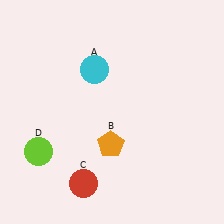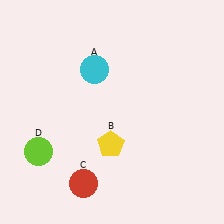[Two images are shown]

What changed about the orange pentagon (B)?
In Image 1, B is orange. In Image 2, it changed to yellow.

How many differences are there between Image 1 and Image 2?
There is 1 difference between the two images.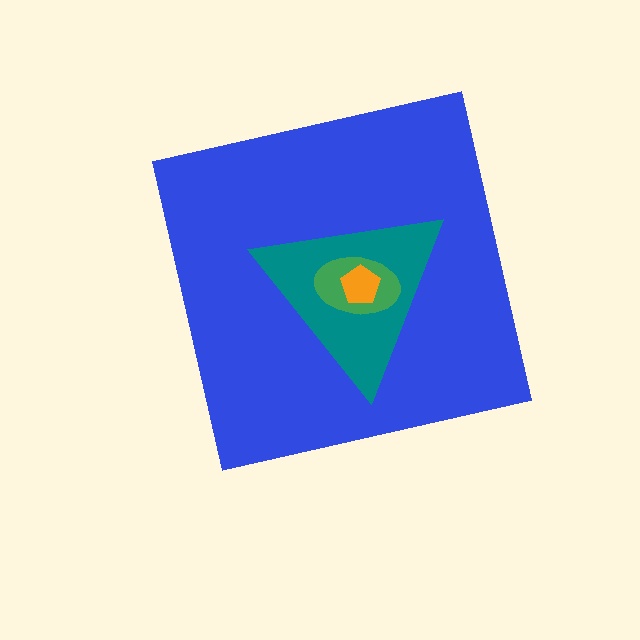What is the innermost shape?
The orange pentagon.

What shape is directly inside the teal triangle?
The green ellipse.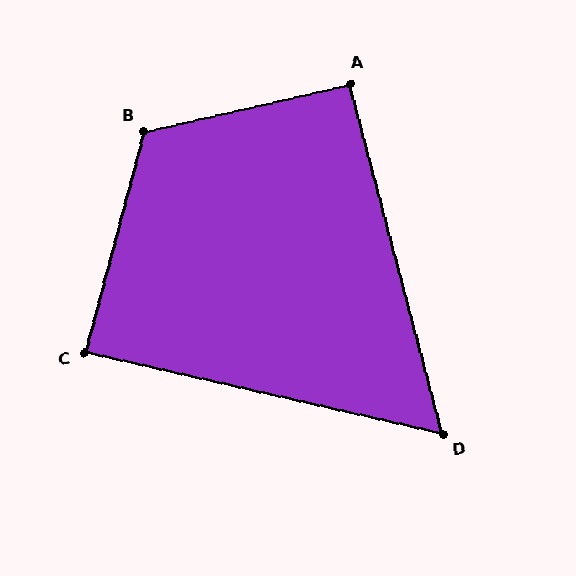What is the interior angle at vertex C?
Approximately 88 degrees (approximately right).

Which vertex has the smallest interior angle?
D, at approximately 62 degrees.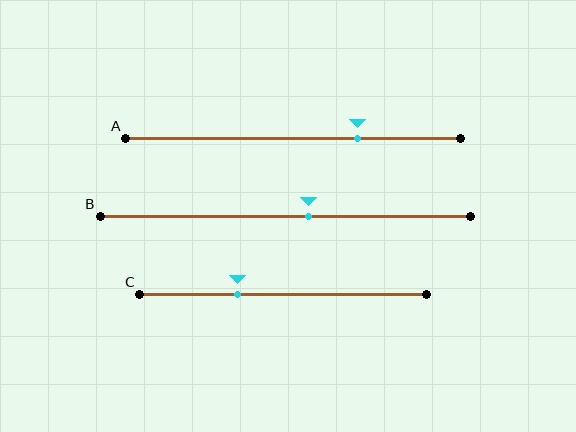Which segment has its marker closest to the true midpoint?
Segment B has its marker closest to the true midpoint.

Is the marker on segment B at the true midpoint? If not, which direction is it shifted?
No, the marker on segment B is shifted to the right by about 6% of the segment length.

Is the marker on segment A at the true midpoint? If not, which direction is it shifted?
No, the marker on segment A is shifted to the right by about 19% of the segment length.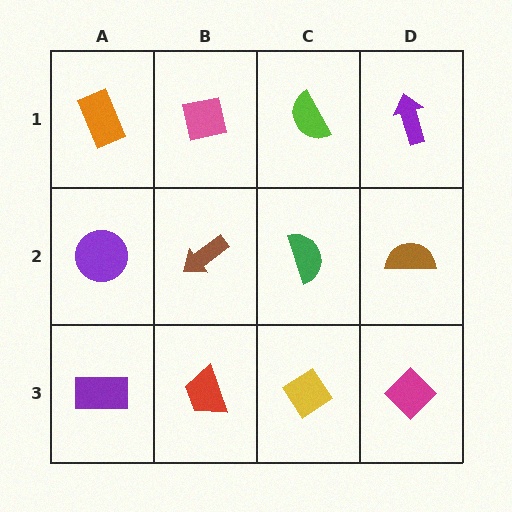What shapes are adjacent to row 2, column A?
An orange rectangle (row 1, column A), a purple rectangle (row 3, column A), a brown arrow (row 2, column B).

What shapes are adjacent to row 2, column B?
A pink square (row 1, column B), a red trapezoid (row 3, column B), a purple circle (row 2, column A), a green semicircle (row 2, column C).